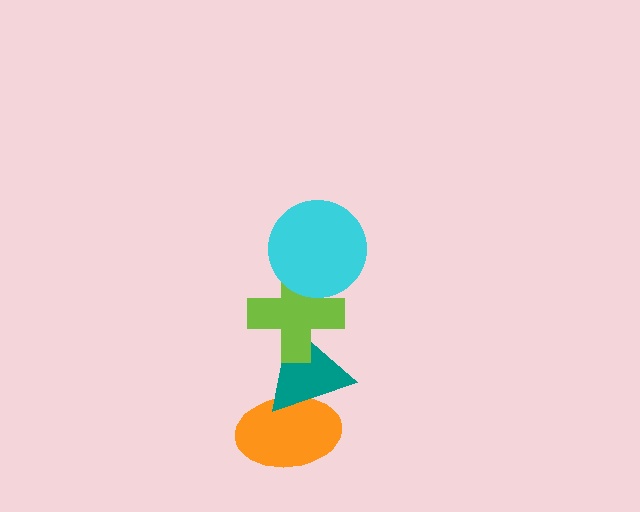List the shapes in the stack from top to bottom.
From top to bottom: the cyan circle, the lime cross, the teal triangle, the orange ellipse.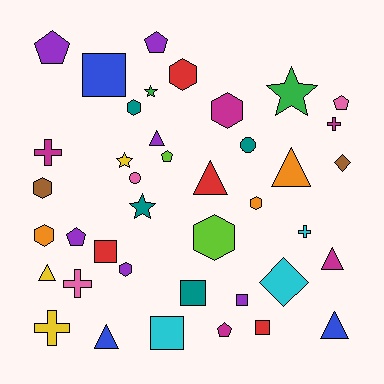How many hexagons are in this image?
There are 8 hexagons.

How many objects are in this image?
There are 40 objects.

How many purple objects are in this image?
There are 6 purple objects.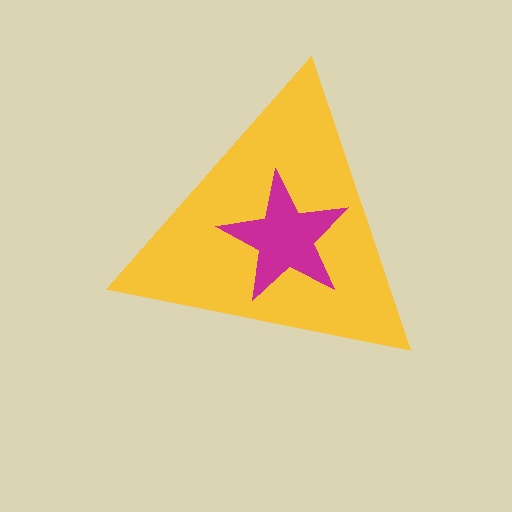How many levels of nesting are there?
2.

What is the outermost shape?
The yellow triangle.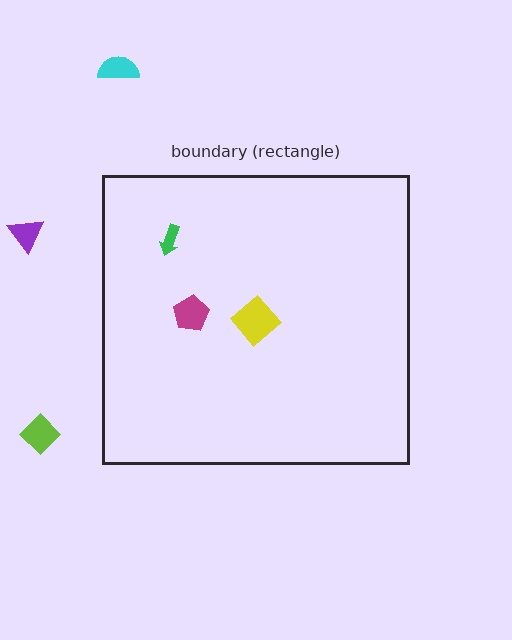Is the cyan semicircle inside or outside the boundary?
Outside.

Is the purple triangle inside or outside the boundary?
Outside.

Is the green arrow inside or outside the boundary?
Inside.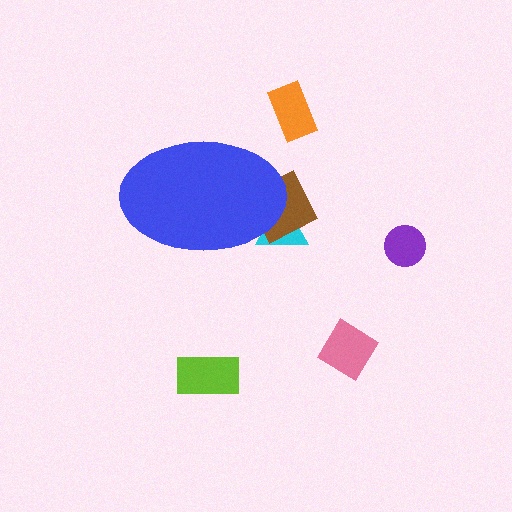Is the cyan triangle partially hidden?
Yes, the cyan triangle is partially hidden behind the blue ellipse.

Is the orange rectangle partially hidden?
No, the orange rectangle is fully visible.